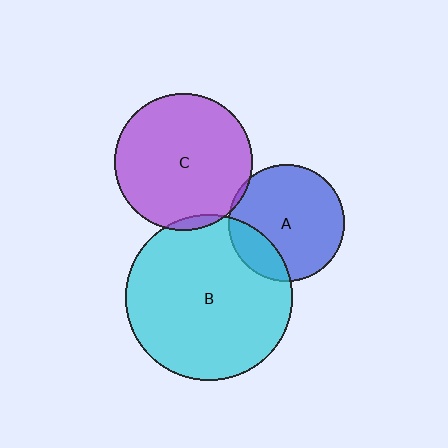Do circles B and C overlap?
Yes.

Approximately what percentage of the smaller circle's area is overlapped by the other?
Approximately 5%.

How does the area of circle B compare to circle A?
Approximately 2.0 times.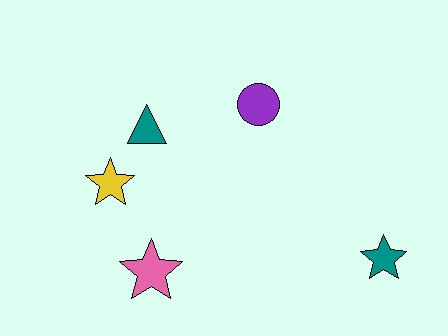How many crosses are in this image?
There are no crosses.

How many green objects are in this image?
There are no green objects.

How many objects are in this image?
There are 5 objects.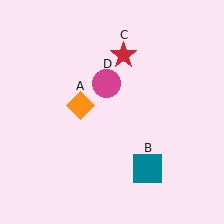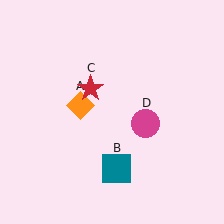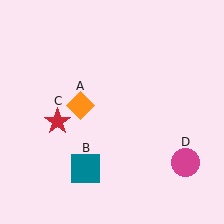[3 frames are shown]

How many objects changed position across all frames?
3 objects changed position: teal square (object B), red star (object C), magenta circle (object D).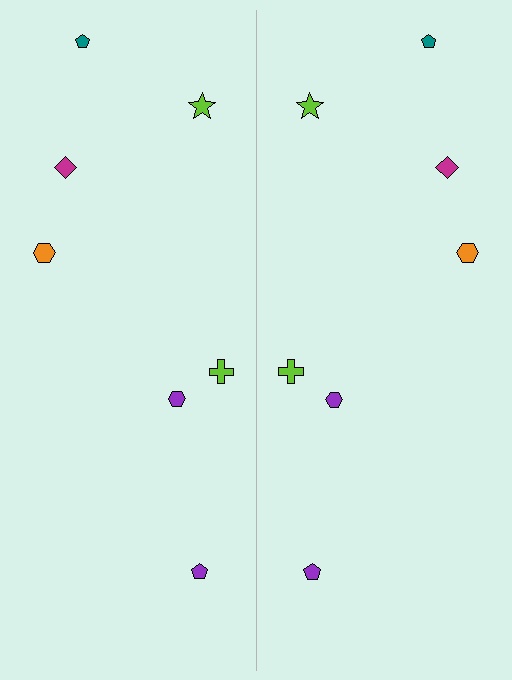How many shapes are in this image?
There are 14 shapes in this image.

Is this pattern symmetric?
Yes, this pattern has bilateral (reflection) symmetry.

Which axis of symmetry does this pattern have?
The pattern has a vertical axis of symmetry running through the center of the image.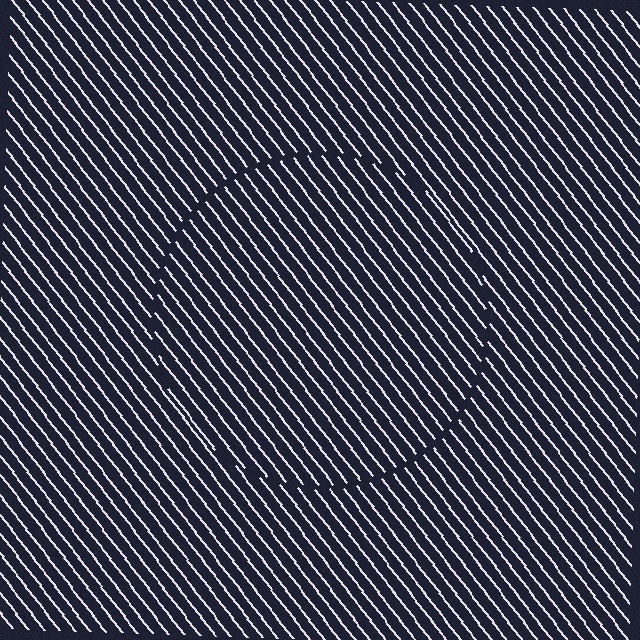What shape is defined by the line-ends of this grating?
An illusory circle. The interior of the shape contains the same grating, shifted by half a period — the contour is defined by the phase discontinuity where line-ends from the inner and outer gratings abut.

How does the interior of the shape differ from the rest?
The interior of the shape contains the same grating, shifted by half a period — the contour is defined by the phase discontinuity where line-ends from the inner and outer gratings abut.